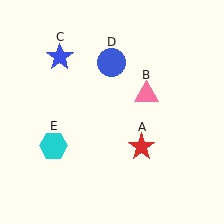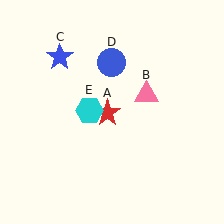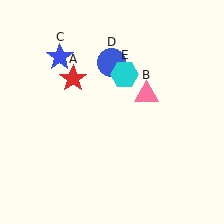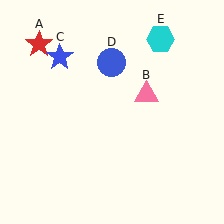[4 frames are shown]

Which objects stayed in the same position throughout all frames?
Pink triangle (object B) and blue star (object C) and blue circle (object D) remained stationary.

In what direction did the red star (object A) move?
The red star (object A) moved up and to the left.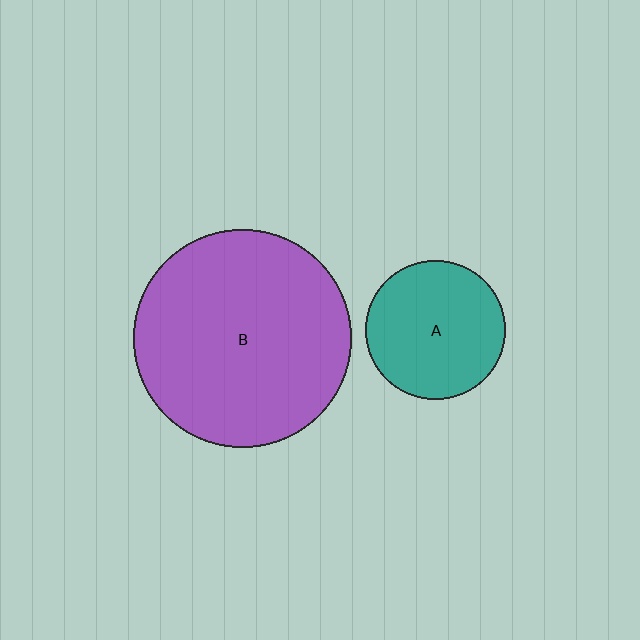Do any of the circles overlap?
No, none of the circles overlap.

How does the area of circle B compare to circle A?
Approximately 2.5 times.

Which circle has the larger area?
Circle B (purple).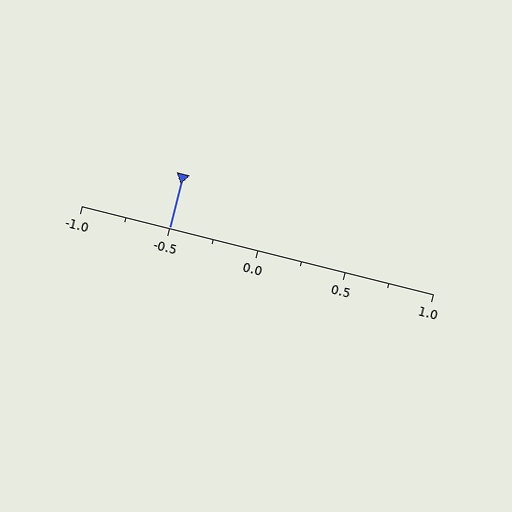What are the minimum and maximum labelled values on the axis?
The axis runs from -1.0 to 1.0.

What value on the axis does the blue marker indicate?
The marker indicates approximately -0.5.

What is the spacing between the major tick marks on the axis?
The major ticks are spaced 0.5 apart.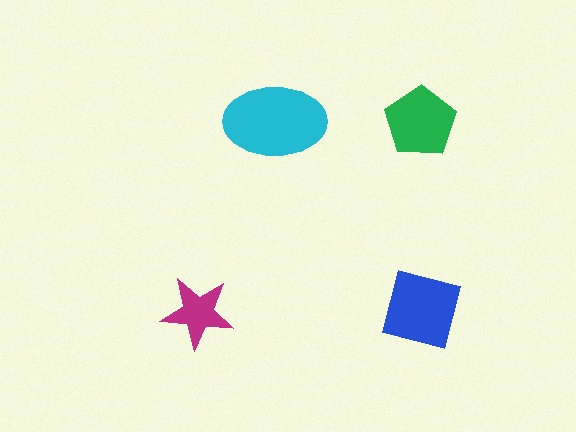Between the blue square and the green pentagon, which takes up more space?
The blue square.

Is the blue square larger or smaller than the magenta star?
Larger.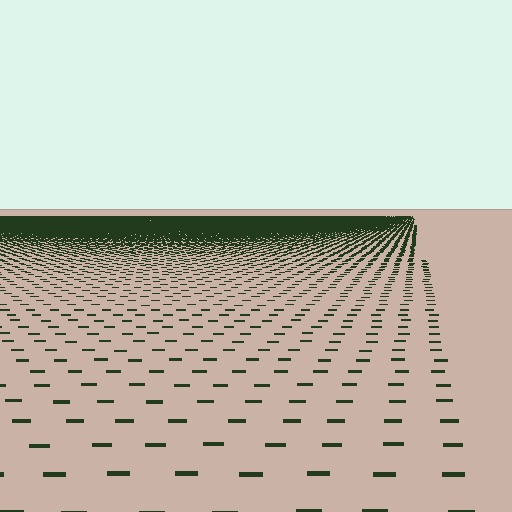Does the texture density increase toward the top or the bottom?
Density increases toward the top.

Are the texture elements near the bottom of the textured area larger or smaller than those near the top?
Larger. Near the bottom, elements are closer to the viewer and appear at a bigger on-screen size.